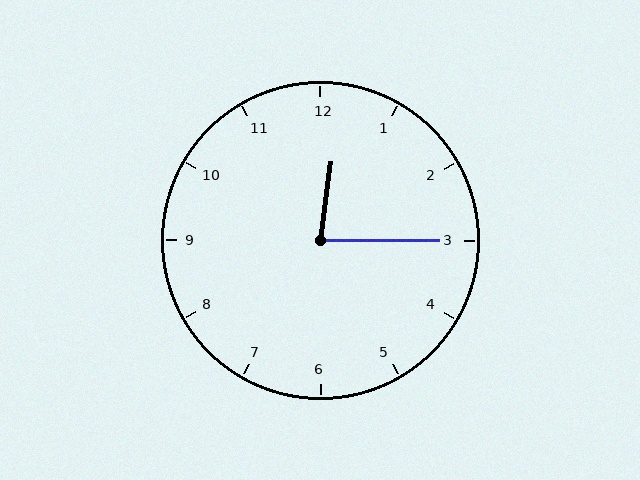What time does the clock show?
12:15.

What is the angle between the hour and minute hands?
Approximately 82 degrees.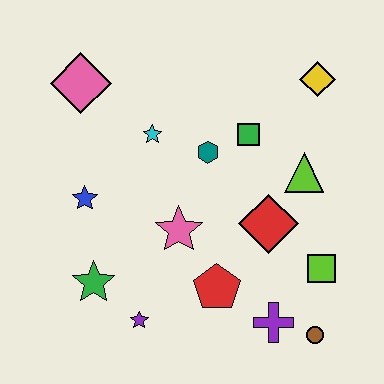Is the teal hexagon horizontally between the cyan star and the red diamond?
Yes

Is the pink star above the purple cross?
Yes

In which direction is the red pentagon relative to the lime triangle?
The red pentagon is below the lime triangle.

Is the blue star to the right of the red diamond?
No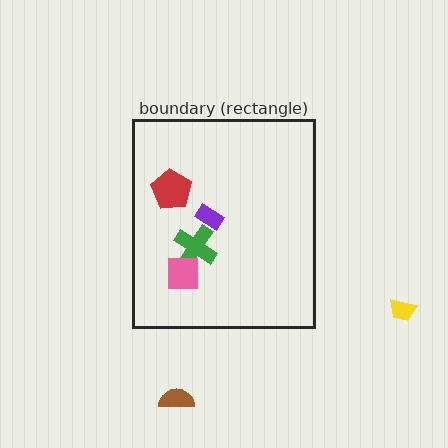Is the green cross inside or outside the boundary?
Inside.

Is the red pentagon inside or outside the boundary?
Inside.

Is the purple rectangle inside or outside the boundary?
Inside.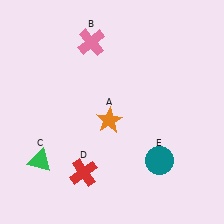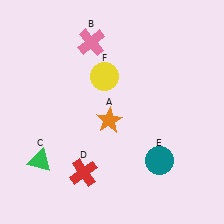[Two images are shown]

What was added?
A yellow circle (F) was added in Image 2.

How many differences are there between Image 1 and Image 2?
There is 1 difference between the two images.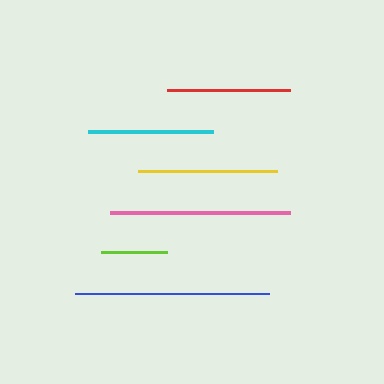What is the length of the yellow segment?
The yellow segment is approximately 139 pixels long.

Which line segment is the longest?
The blue line is the longest at approximately 195 pixels.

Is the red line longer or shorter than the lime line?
The red line is longer than the lime line.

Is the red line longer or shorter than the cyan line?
The cyan line is longer than the red line.